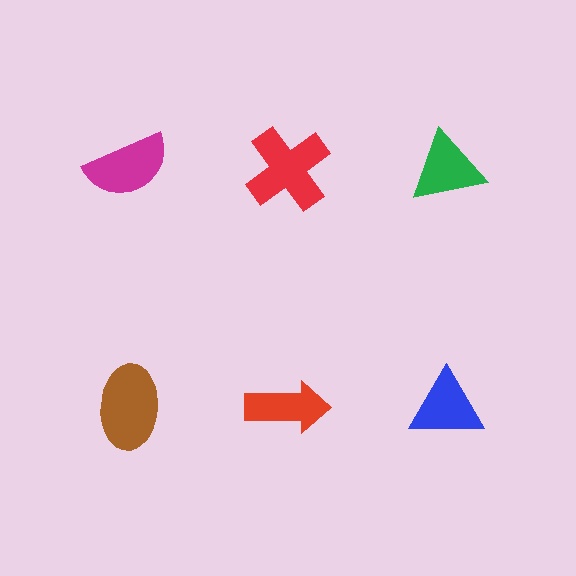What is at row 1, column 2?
A red cross.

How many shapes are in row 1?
3 shapes.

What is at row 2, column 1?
A brown ellipse.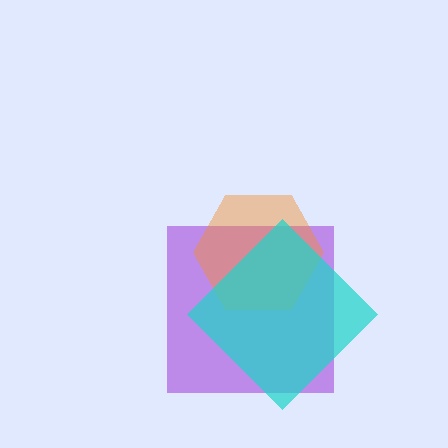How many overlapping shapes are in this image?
There are 3 overlapping shapes in the image.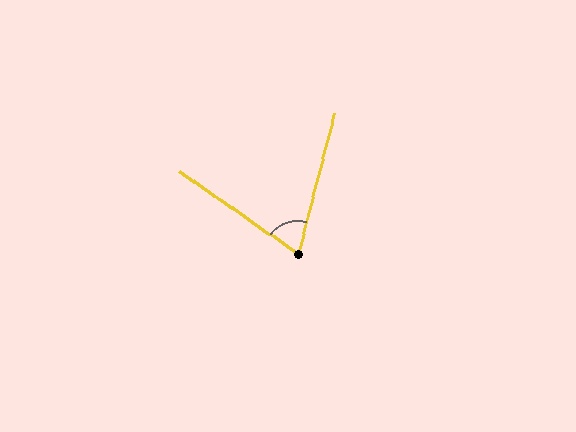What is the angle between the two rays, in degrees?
Approximately 70 degrees.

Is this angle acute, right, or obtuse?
It is acute.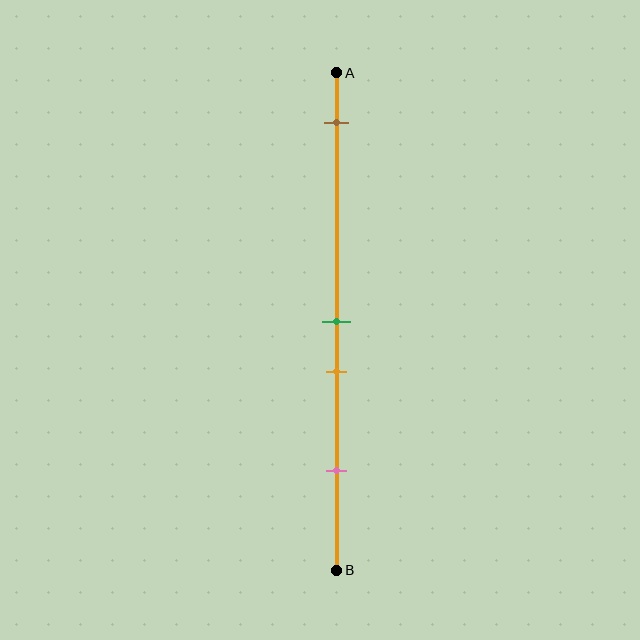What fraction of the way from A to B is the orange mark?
The orange mark is approximately 60% (0.6) of the way from A to B.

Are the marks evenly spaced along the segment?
No, the marks are not evenly spaced.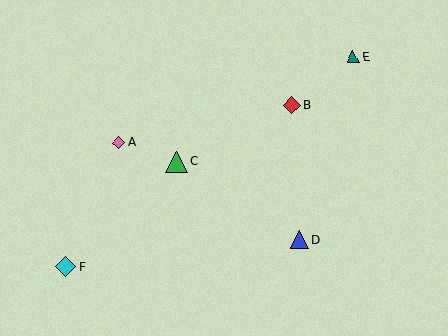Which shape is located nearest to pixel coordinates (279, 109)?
The red diamond (labeled B) at (292, 105) is nearest to that location.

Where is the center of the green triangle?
The center of the green triangle is at (176, 162).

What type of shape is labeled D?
Shape D is a blue triangle.